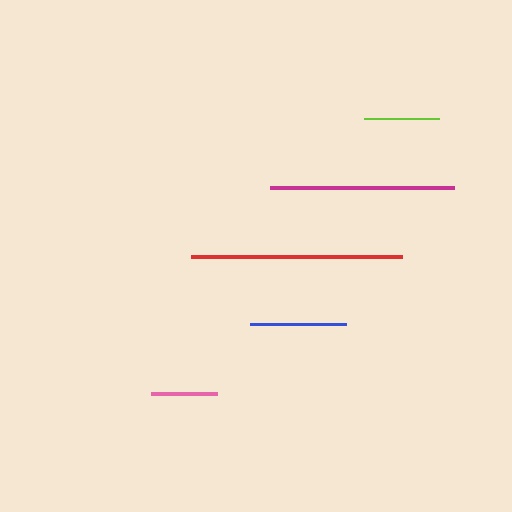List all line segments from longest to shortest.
From longest to shortest: red, magenta, blue, lime, pink.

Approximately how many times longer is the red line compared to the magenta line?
The red line is approximately 1.1 times the length of the magenta line.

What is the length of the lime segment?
The lime segment is approximately 75 pixels long.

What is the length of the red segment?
The red segment is approximately 211 pixels long.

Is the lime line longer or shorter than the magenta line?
The magenta line is longer than the lime line.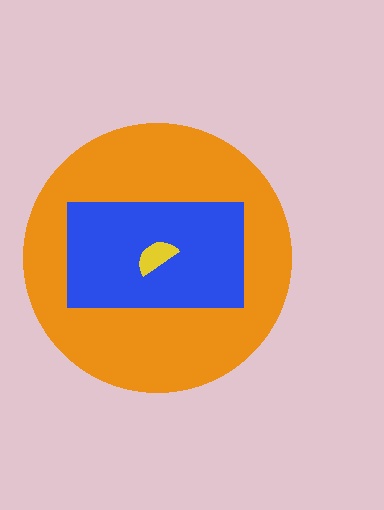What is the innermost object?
The yellow semicircle.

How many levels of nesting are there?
3.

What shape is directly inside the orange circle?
The blue rectangle.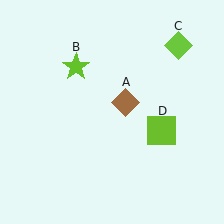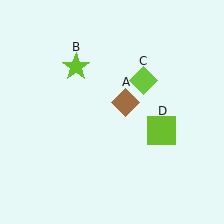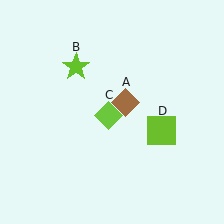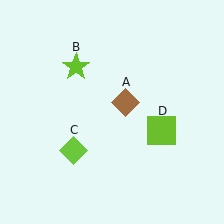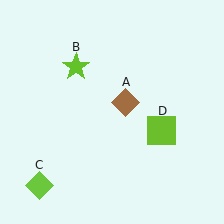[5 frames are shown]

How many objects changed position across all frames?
1 object changed position: lime diamond (object C).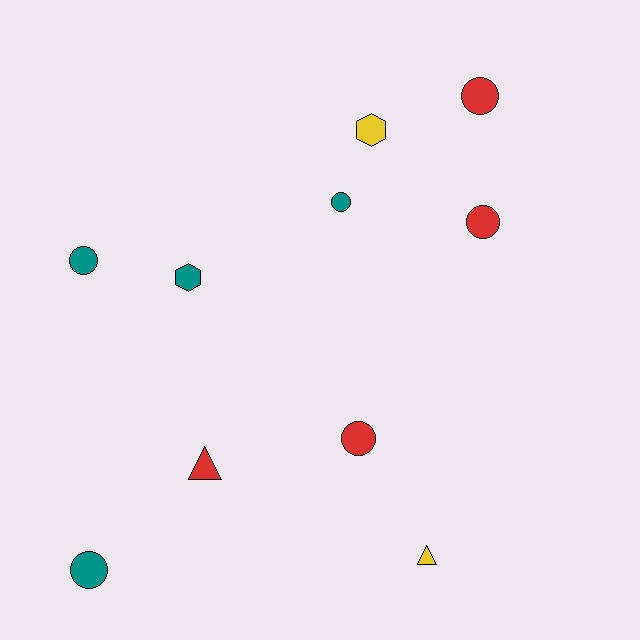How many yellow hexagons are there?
There is 1 yellow hexagon.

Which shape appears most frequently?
Circle, with 6 objects.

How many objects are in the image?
There are 10 objects.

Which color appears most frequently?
Teal, with 4 objects.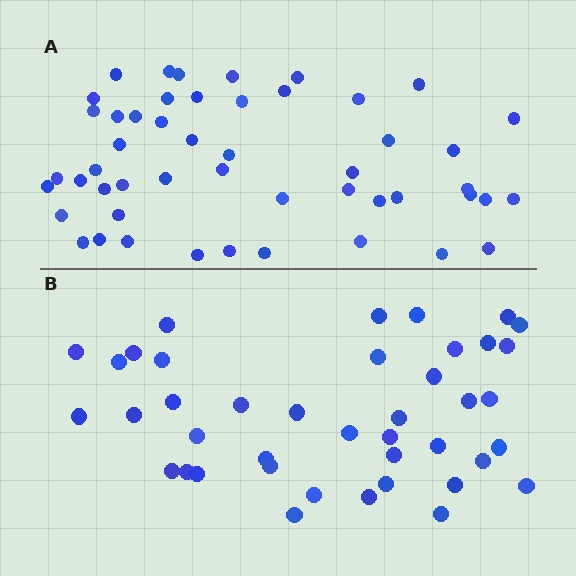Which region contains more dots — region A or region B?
Region A (the top region) has more dots.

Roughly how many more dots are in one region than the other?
Region A has roughly 8 or so more dots than region B.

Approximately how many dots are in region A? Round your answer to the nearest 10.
About 50 dots.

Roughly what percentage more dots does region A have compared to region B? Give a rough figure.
About 20% more.